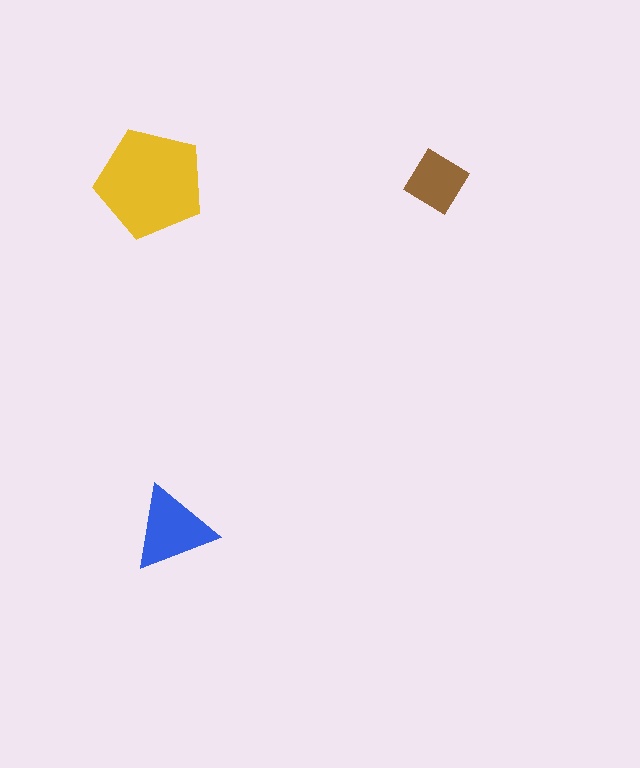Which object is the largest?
The yellow pentagon.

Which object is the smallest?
The brown diamond.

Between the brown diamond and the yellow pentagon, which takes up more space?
The yellow pentagon.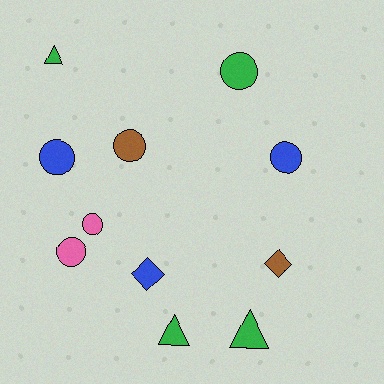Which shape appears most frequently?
Circle, with 6 objects.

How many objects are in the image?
There are 11 objects.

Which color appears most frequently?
Green, with 4 objects.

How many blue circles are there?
There are 2 blue circles.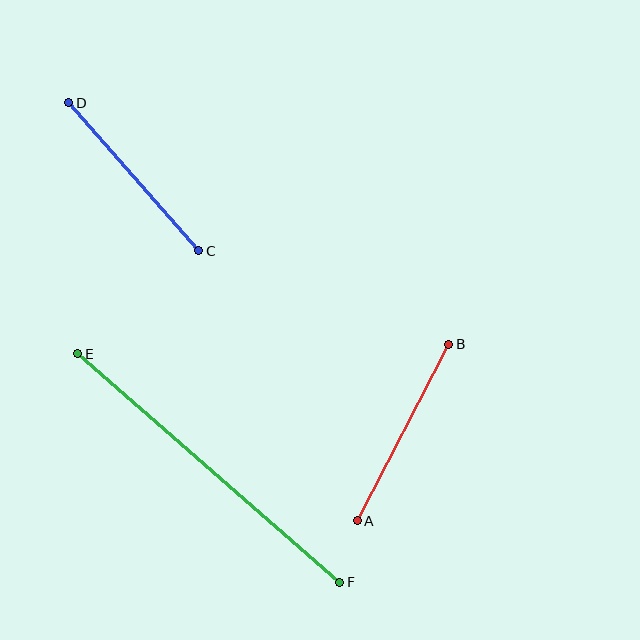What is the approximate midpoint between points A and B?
The midpoint is at approximately (403, 432) pixels.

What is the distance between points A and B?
The distance is approximately 199 pixels.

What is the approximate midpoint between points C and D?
The midpoint is at approximately (134, 177) pixels.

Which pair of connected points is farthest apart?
Points E and F are farthest apart.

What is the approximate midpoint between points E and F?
The midpoint is at approximately (209, 468) pixels.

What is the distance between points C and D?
The distance is approximately 197 pixels.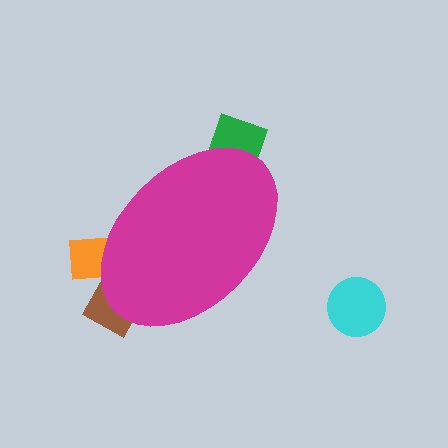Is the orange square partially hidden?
Yes, the orange square is partially hidden behind the magenta ellipse.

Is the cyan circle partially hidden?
No, the cyan circle is fully visible.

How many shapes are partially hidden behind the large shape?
3 shapes are partially hidden.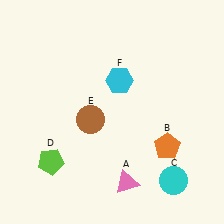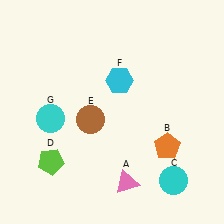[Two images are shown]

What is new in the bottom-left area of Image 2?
A cyan circle (G) was added in the bottom-left area of Image 2.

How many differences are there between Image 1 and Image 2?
There is 1 difference between the two images.